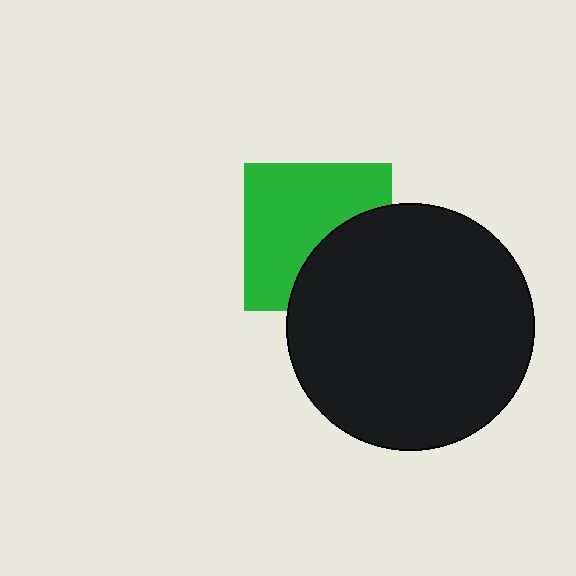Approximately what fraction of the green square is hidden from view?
Roughly 37% of the green square is hidden behind the black circle.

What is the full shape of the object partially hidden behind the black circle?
The partially hidden object is a green square.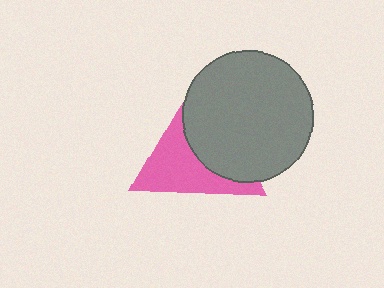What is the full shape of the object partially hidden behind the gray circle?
The partially hidden object is a pink triangle.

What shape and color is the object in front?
The object in front is a gray circle.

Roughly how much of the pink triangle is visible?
About half of it is visible (roughly 51%).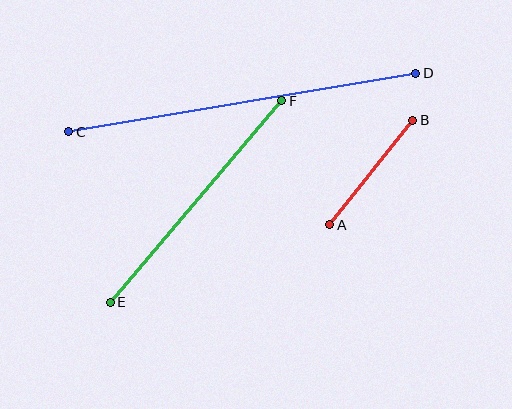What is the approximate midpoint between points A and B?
The midpoint is at approximately (371, 173) pixels.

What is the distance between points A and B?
The distance is approximately 133 pixels.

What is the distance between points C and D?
The distance is approximately 352 pixels.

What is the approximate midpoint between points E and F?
The midpoint is at approximately (196, 201) pixels.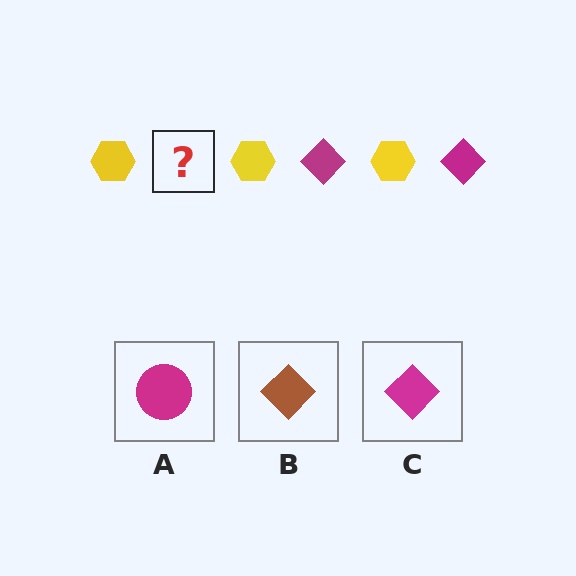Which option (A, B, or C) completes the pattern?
C.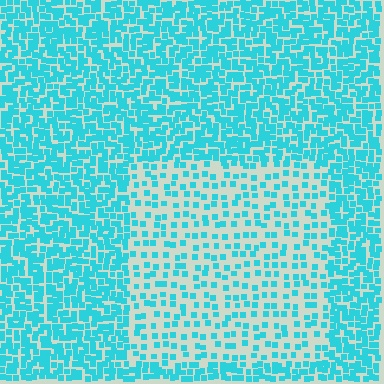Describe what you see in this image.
The image contains small cyan elements arranged at two different densities. A rectangle-shaped region is visible where the elements are less densely packed than the surrounding area.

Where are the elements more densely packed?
The elements are more densely packed outside the rectangle boundary.